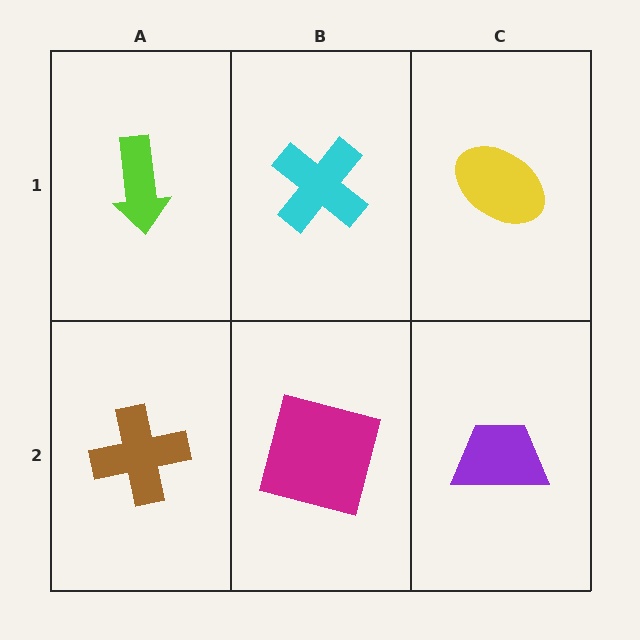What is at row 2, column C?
A purple trapezoid.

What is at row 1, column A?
A lime arrow.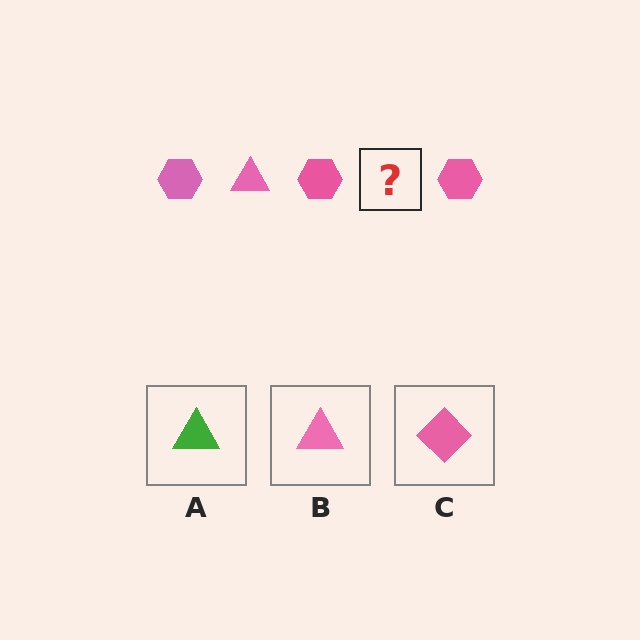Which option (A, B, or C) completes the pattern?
B.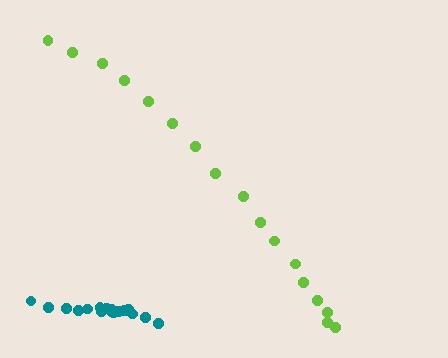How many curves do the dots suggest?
There are 2 distinct paths.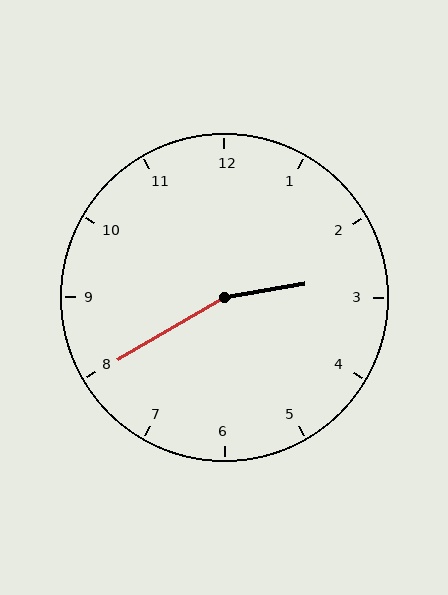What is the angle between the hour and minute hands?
Approximately 160 degrees.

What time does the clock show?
2:40.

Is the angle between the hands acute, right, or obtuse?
It is obtuse.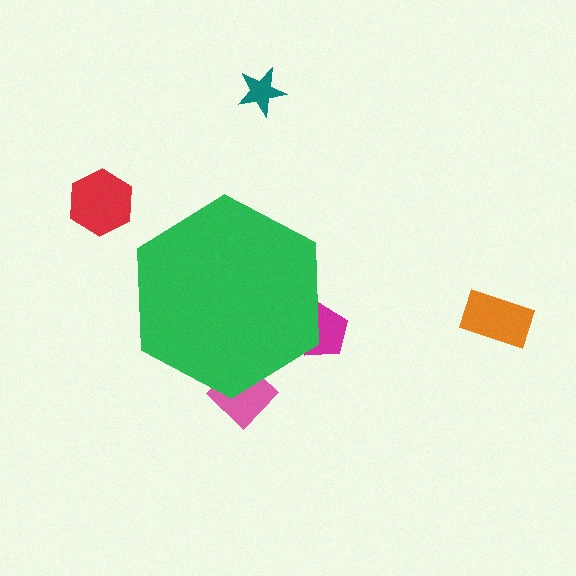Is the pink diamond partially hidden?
Yes, the pink diamond is partially hidden behind the green hexagon.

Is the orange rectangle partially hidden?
No, the orange rectangle is fully visible.